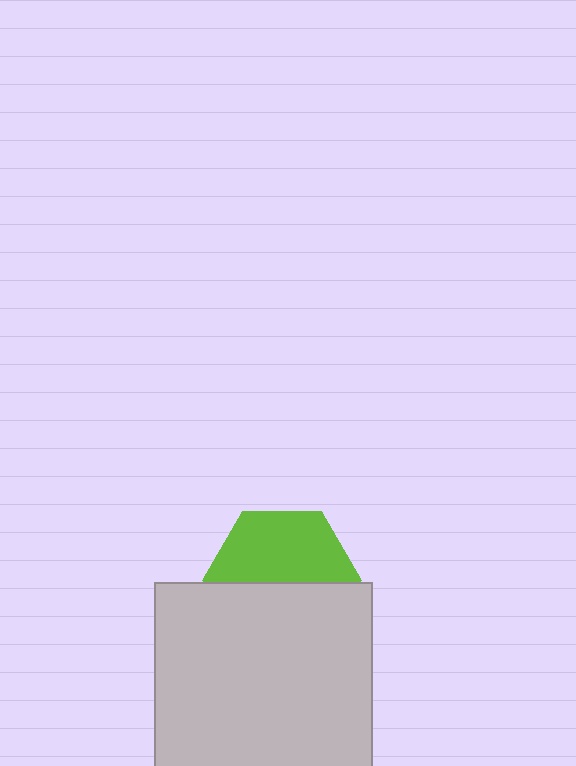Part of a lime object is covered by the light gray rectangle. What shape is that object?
It is a hexagon.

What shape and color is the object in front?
The object in front is a light gray rectangle.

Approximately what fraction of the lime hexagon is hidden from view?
Roughly 49% of the lime hexagon is hidden behind the light gray rectangle.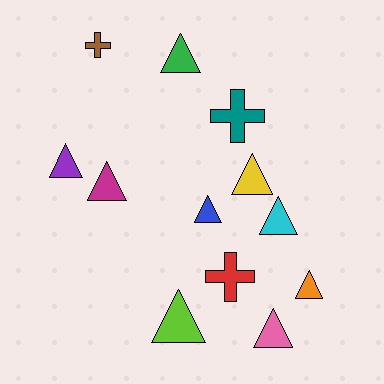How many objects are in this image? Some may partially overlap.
There are 12 objects.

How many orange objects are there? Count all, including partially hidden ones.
There is 1 orange object.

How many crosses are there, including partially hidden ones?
There are 3 crosses.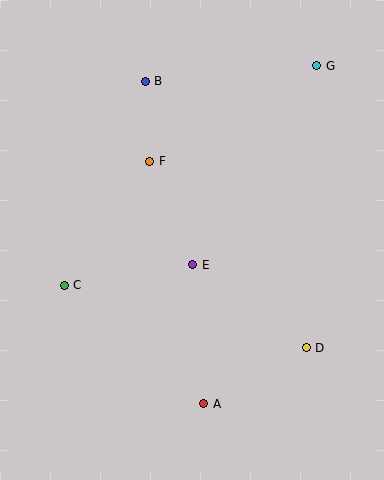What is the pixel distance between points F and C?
The distance between F and C is 150 pixels.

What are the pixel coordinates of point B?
Point B is at (145, 81).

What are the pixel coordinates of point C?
Point C is at (64, 285).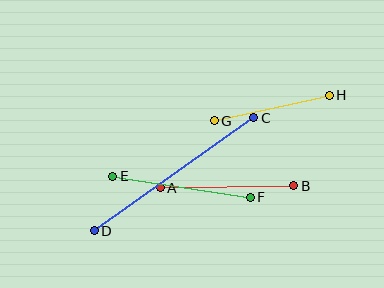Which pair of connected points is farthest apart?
Points C and D are farthest apart.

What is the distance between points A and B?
The distance is approximately 134 pixels.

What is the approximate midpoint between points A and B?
The midpoint is at approximately (227, 187) pixels.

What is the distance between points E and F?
The distance is approximately 139 pixels.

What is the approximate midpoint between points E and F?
The midpoint is at approximately (181, 187) pixels.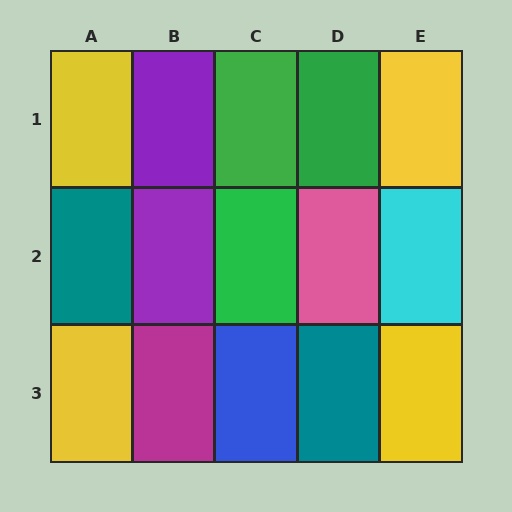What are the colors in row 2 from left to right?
Teal, purple, green, pink, cyan.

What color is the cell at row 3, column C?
Blue.